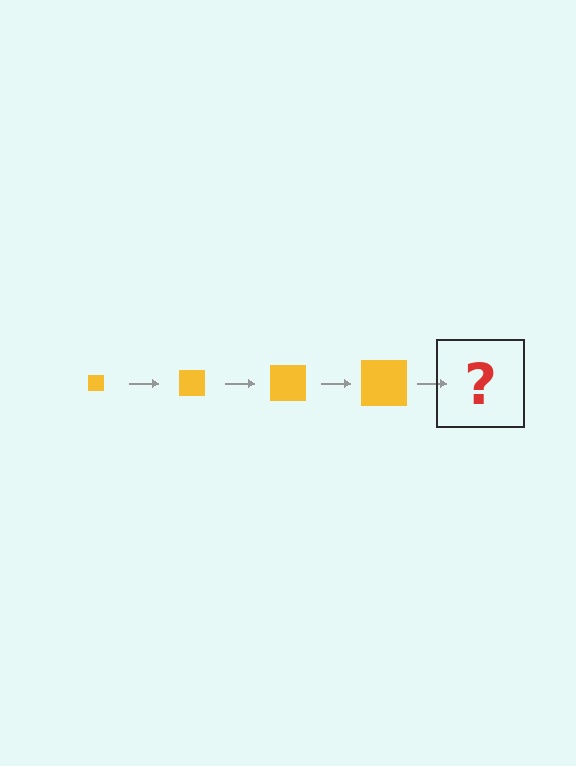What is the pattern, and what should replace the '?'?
The pattern is that the square gets progressively larger each step. The '?' should be a yellow square, larger than the previous one.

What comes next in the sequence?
The next element should be a yellow square, larger than the previous one.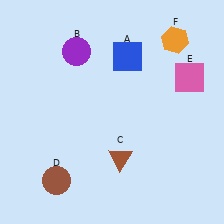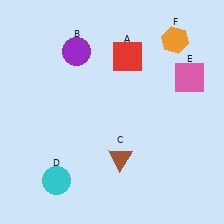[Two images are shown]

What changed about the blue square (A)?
In Image 1, A is blue. In Image 2, it changed to red.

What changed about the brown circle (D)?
In Image 1, D is brown. In Image 2, it changed to cyan.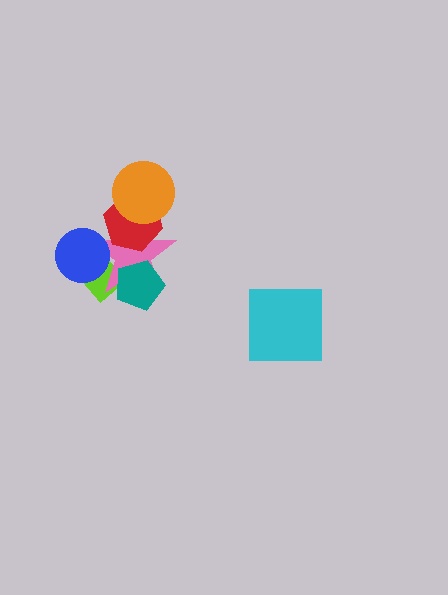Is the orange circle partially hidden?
No, no other shape covers it.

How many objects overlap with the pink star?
5 objects overlap with the pink star.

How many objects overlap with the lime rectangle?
3 objects overlap with the lime rectangle.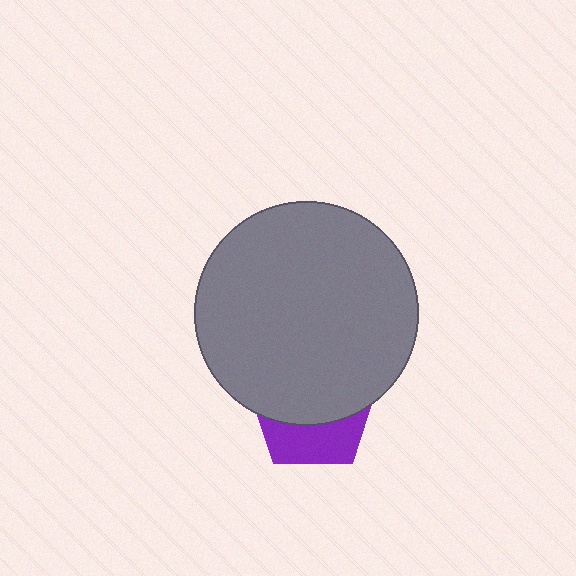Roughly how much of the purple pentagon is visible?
A small part of it is visible (roughly 37%).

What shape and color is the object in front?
The object in front is a gray circle.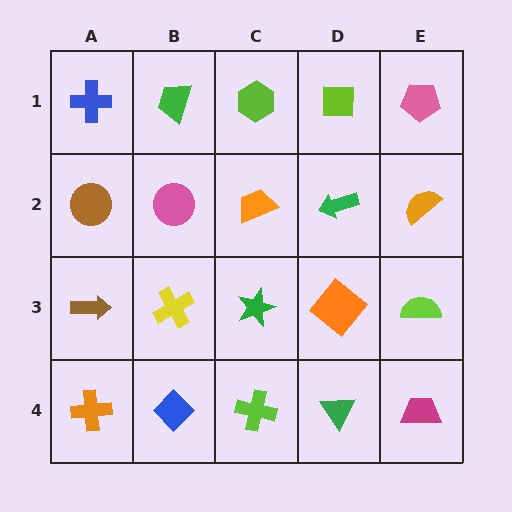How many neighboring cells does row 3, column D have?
4.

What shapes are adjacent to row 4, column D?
An orange diamond (row 3, column D), a lime cross (row 4, column C), a magenta trapezoid (row 4, column E).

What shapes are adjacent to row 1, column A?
A brown circle (row 2, column A), a green trapezoid (row 1, column B).